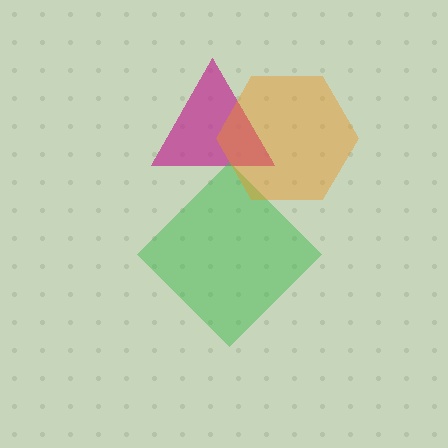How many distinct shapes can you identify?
There are 3 distinct shapes: a magenta triangle, a green diamond, an orange hexagon.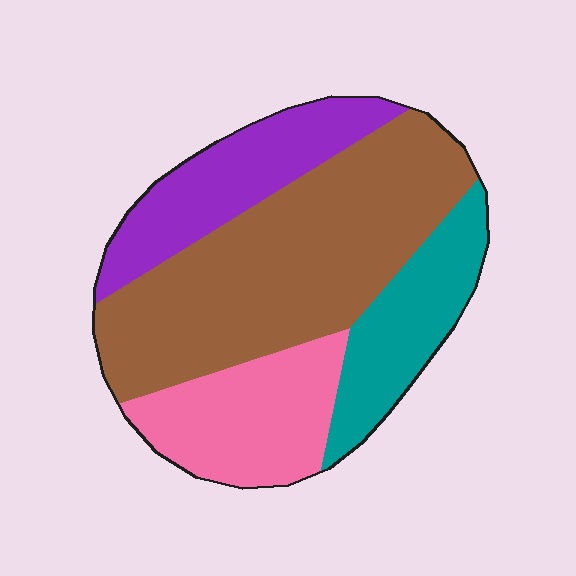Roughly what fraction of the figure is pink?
Pink takes up between a sixth and a third of the figure.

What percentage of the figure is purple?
Purple covers 18% of the figure.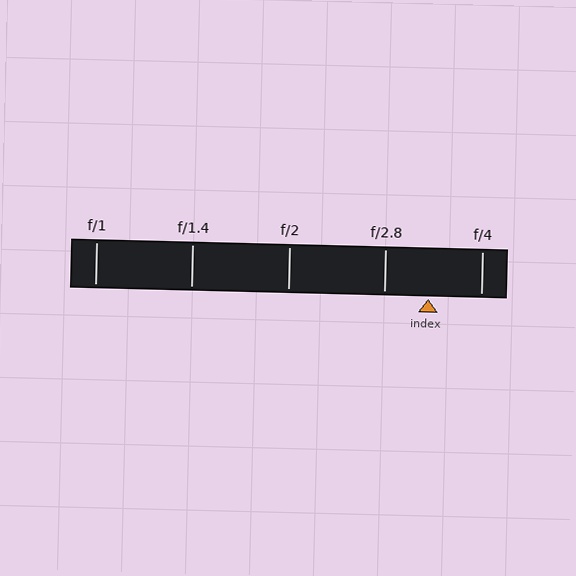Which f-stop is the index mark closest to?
The index mark is closest to f/2.8.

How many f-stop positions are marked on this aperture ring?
There are 5 f-stop positions marked.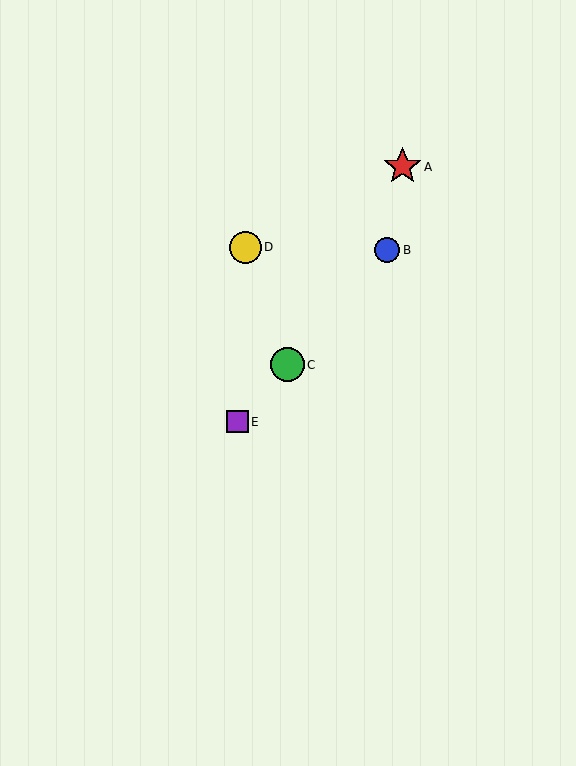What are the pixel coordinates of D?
Object D is at (245, 247).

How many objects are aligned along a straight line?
3 objects (B, C, E) are aligned along a straight line.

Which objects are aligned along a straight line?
Objects B, C, E are aligned along a straight line.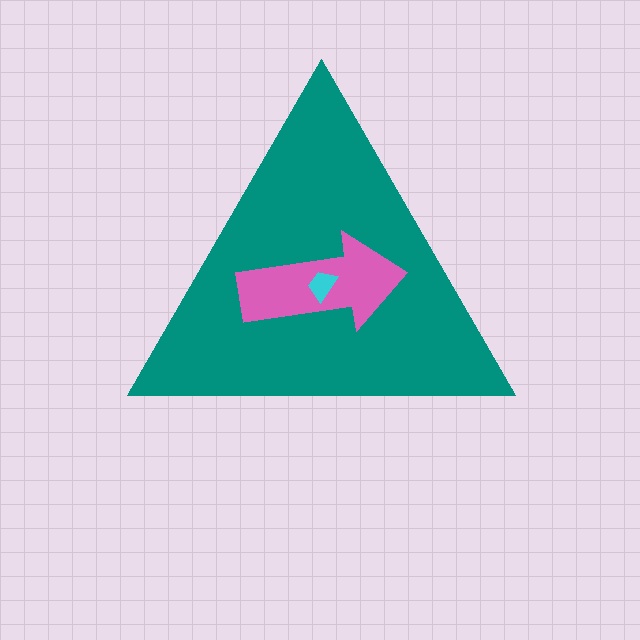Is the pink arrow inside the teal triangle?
Yes.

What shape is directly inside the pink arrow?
The cyan trapezoid.